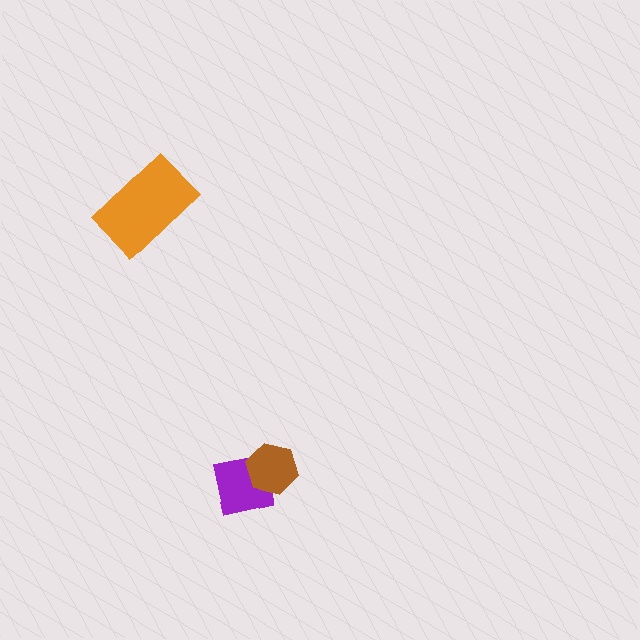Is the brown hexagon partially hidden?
No, no other shape covers it.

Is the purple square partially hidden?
Yes, it is partially covered by another shape.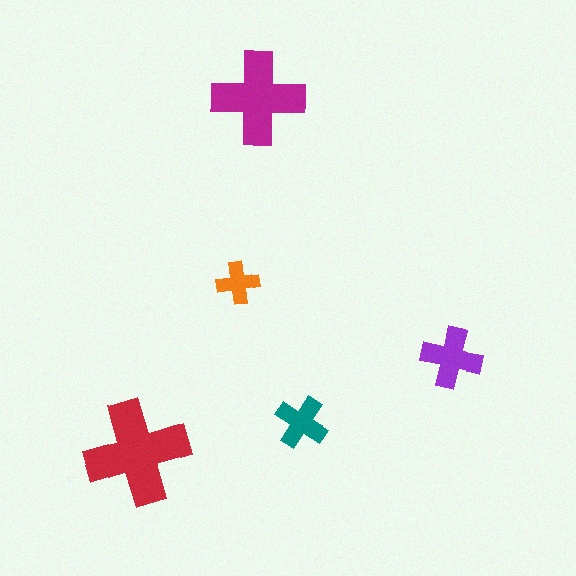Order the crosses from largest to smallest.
the red one, the magenta one, the purple one, the teal one, the orange one.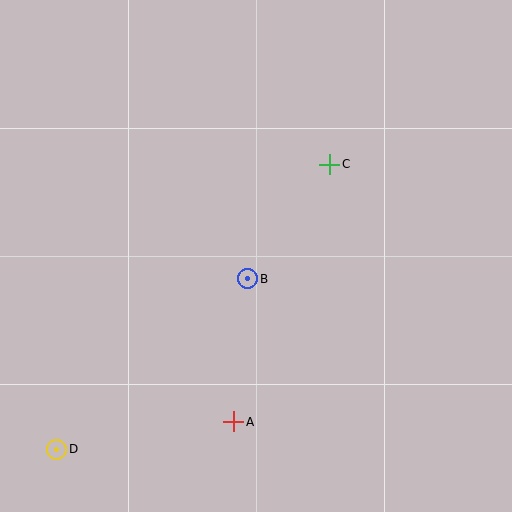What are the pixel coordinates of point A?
Point A is at (234, 422).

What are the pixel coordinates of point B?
Point B is at (248, 279).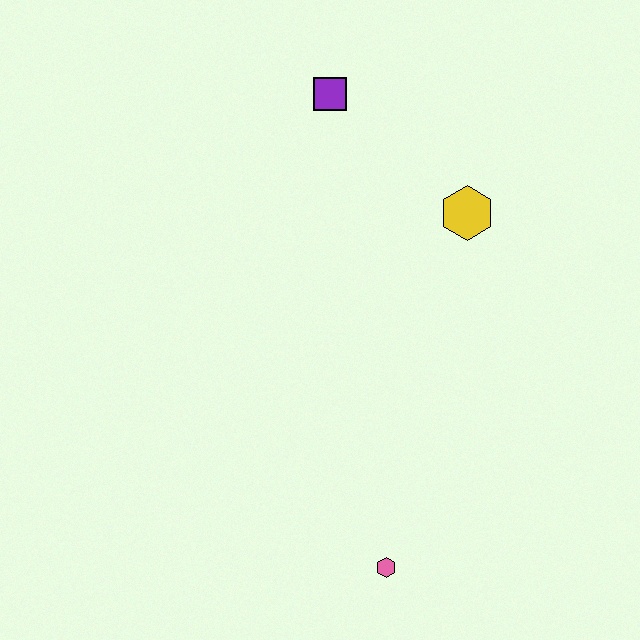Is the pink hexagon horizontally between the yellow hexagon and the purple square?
Yes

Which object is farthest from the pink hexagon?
The purple square is farthest from the pink hexagon.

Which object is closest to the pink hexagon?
The yellow hexagon is closest to the pink hexagon.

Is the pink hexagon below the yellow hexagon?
Yes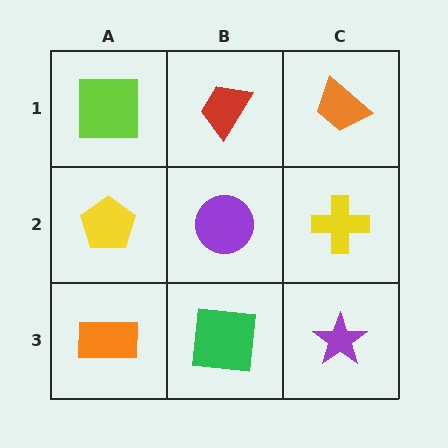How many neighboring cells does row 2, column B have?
4.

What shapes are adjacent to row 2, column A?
A lime square (row 1, column A), an orange rectangle (row 3, column A), a purple circle (row 2, column B).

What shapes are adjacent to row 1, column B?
A purple circle (row 2, column B), a lime square (row 1, column A), an orange trapezoid (row 1, column C).